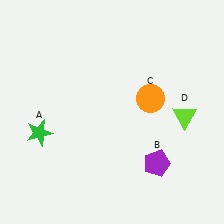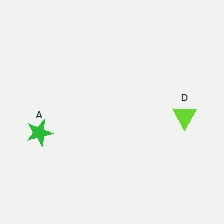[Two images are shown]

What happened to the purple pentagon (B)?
The purple pentagon (B) was removed in Image 2. It was in the bottom-right area of Image 1.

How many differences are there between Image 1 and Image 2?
There are 2 differences between the two images.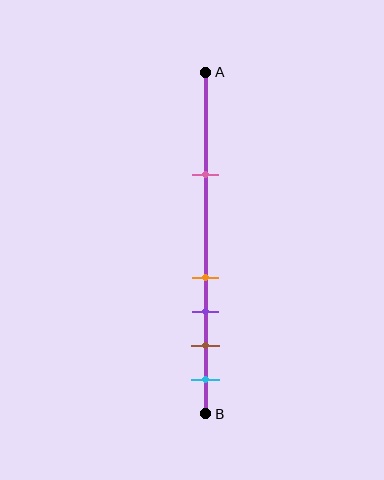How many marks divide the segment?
There are 5 marks dividing the segment.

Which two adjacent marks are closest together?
The orange and purple marks are the closest adjacent pair.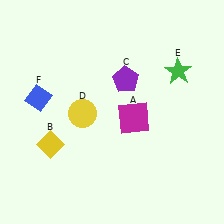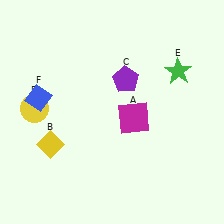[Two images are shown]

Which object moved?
The yellow circle (D) moved left.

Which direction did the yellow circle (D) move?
The yellow circle (D) moved left.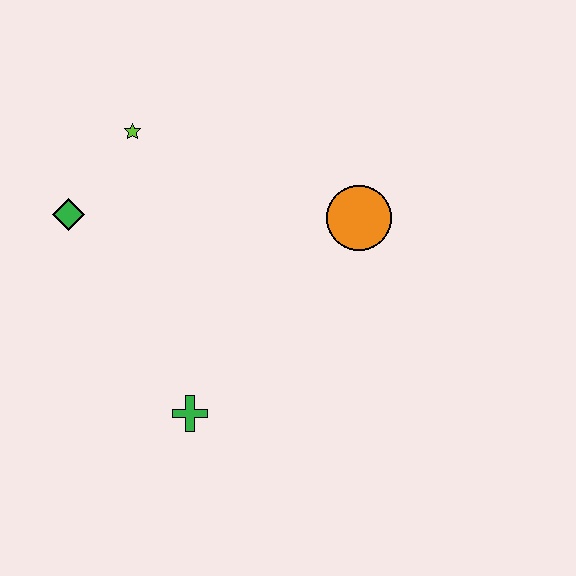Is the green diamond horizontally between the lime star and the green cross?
No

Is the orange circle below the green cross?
No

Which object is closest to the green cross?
The green diamond is closest to the green cross.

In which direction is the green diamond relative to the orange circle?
The green diamond is to the left of the orange circle.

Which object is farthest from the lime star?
The green cross is farthest from the lime star.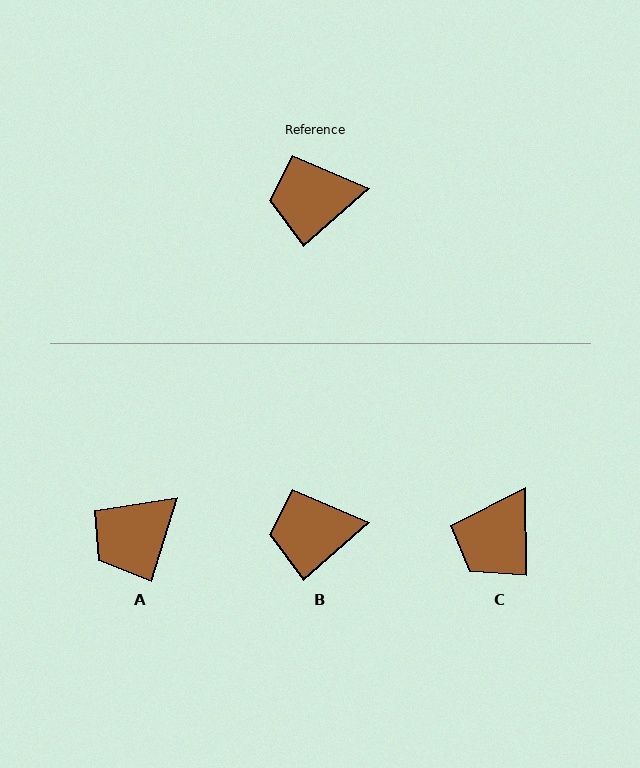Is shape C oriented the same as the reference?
No, it is off by about 49 degrees.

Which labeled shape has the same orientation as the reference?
B.